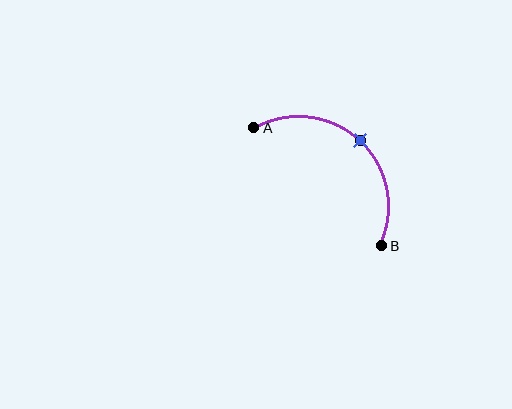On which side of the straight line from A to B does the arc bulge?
The arc bulges above and to the right of the straight line connecting A and B.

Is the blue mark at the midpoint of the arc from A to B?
Yes. The blue mark lies on the arc at equal arc-length from both A and B — it is the arc midpoint.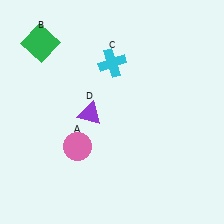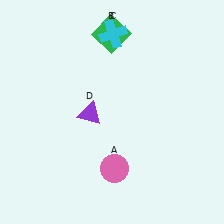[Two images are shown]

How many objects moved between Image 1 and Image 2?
3 objects moved between the two images.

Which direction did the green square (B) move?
The green square (B) moved right.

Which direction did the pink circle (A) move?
The pink circle (A) moved right.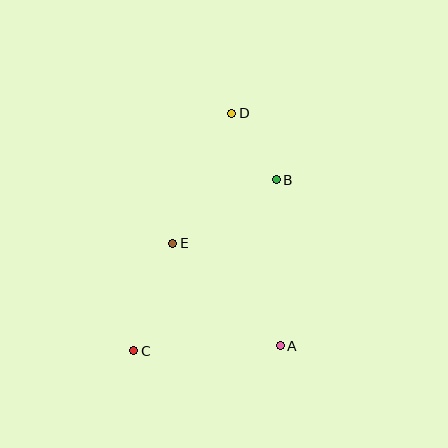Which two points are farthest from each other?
Points C and D are farthest from each other.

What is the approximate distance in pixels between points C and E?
The distance between C and E is approximately 114 pixels.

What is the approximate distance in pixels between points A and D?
The distance between A and D is approximately 237 pixels.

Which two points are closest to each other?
Points B and D are closest to each other.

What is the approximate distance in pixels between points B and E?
The distance between B and E is approximately 122 pixels.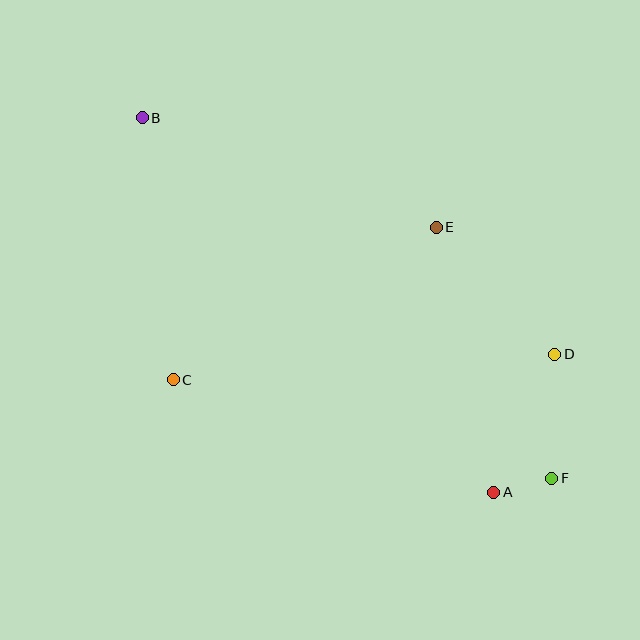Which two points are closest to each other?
Points A and F are closest to each other.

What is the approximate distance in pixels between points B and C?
The distance between B and C is approximately 264 pixels.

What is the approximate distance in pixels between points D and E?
The distance between D and E is approximately 174 pixels.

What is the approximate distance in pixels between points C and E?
The distance between C and E is approximately 304 pixels.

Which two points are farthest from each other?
Points B and F are farthest from each other.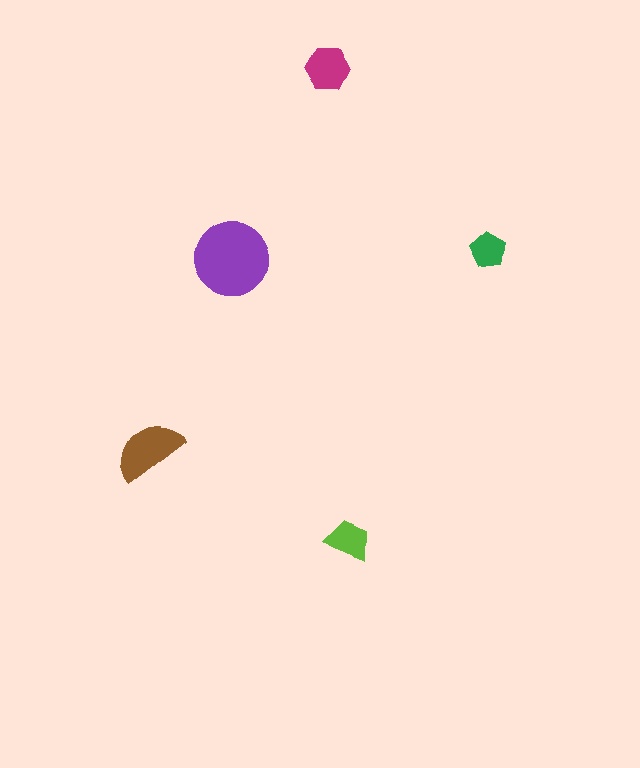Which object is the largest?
The purple circle.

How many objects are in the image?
There are 5 objects in the image.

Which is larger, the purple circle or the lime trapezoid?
The purple circle.